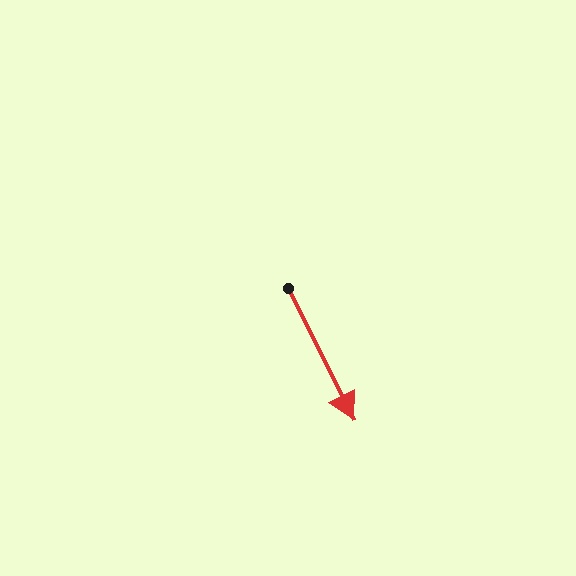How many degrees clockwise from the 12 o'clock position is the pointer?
Approximately 154 degrees.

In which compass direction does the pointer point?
Southeast.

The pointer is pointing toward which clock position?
Roughly 5 o'clock.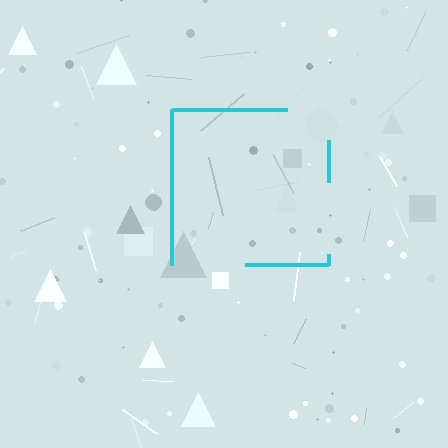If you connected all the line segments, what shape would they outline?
They would outline a square.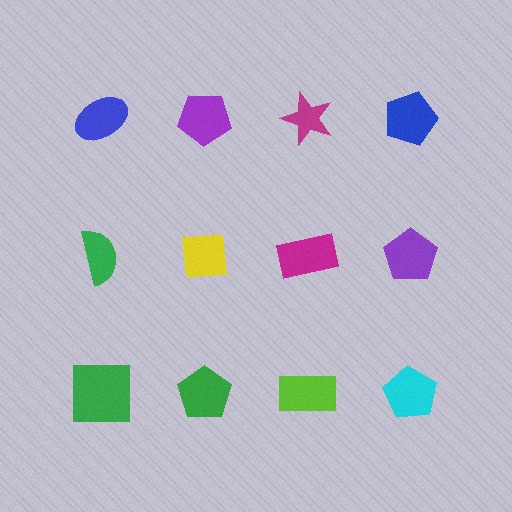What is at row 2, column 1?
A green semicircle.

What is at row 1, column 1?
A blue ellipse.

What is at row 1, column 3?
A magenta star.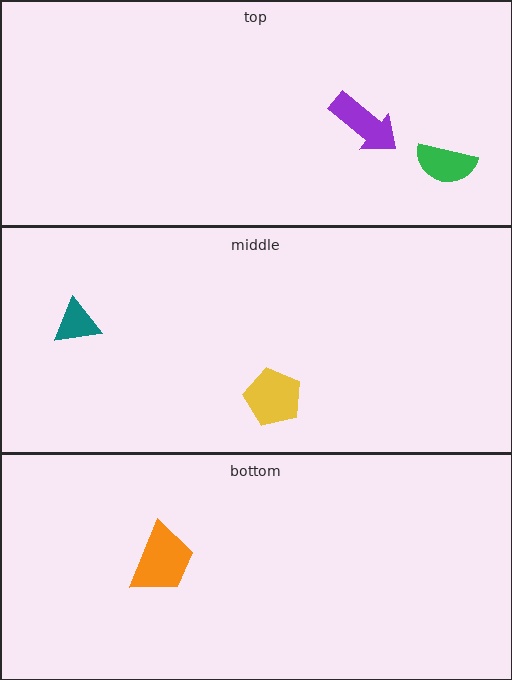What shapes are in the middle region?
The yellow pentagon, the teal triangle.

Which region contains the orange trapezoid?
The bottom region.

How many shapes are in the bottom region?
1.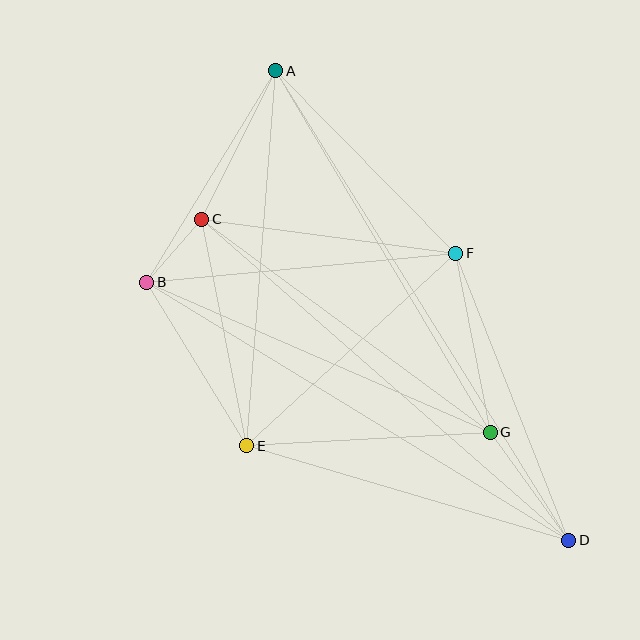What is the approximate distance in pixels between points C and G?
The distance between C and G is approximately 358 pixels.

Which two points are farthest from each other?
Points A and D are farthest from each other.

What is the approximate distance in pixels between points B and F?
The distance between B and F is approximately 310 pixels.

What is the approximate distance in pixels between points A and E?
The distance between A and E is approximately 376 pixels.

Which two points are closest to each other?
Points B and C are closest to each other.